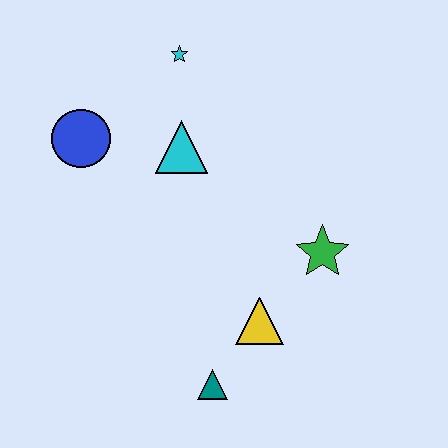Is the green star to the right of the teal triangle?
Yes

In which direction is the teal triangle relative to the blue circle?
The teal triangle is below the blue circle.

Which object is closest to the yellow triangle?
The teal triangle is closest to the yellow triangle.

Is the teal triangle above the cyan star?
No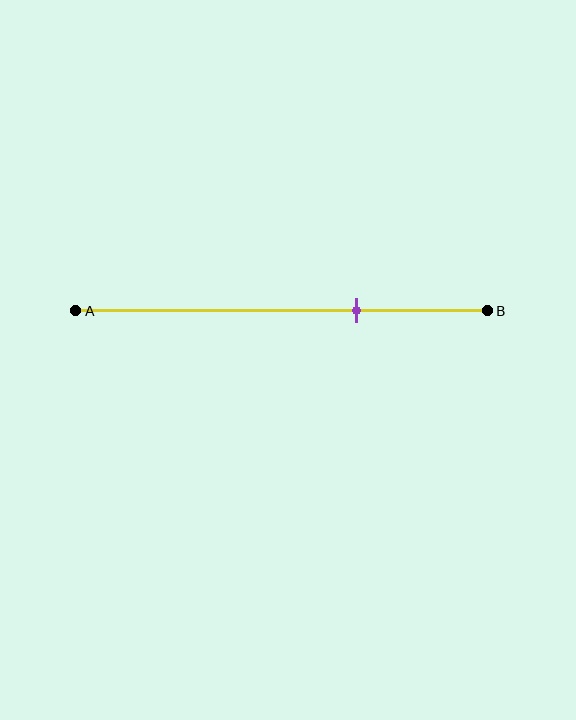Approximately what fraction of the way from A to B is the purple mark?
The purple mark is approximately 70% of the way from A to B.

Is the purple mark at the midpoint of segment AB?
No, the mark is at about 70% from A, not at the 50% midpoint.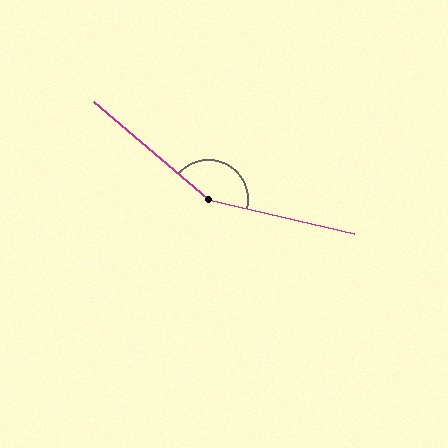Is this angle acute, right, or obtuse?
It is obtuse.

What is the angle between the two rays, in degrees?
Approximately 153 degrees.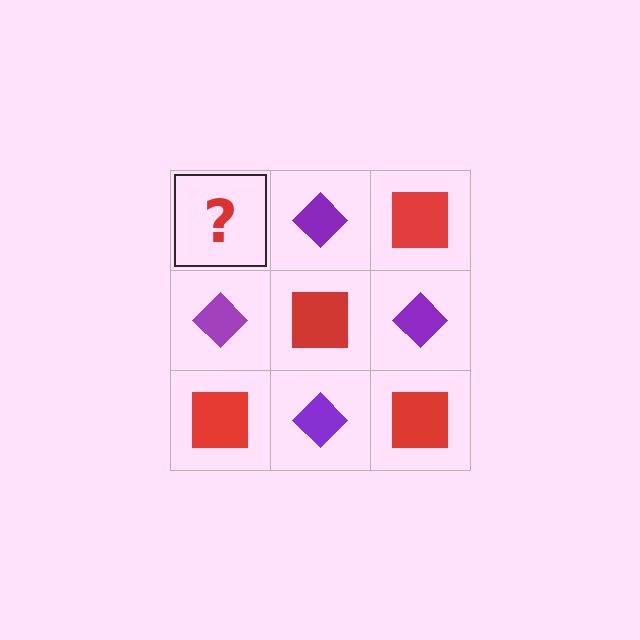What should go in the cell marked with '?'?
The missing cell should contain a red square.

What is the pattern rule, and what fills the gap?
The rule is that it alternates red square and purple diamond in a checkerboard pattern. The gap should be filled with a red square.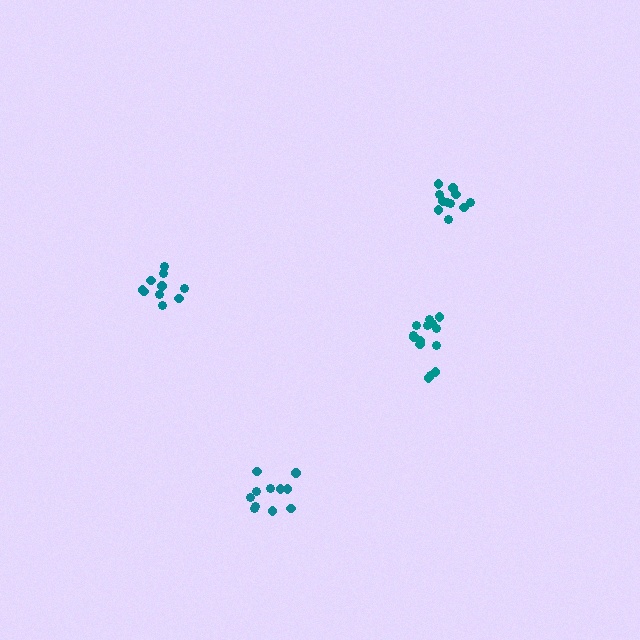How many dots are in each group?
Group 1: 10 dots, Group 2: 11 dots, Group 3: 11 dots, Group 4: 14 dots (46 total).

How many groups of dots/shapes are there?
There are 4 groups.